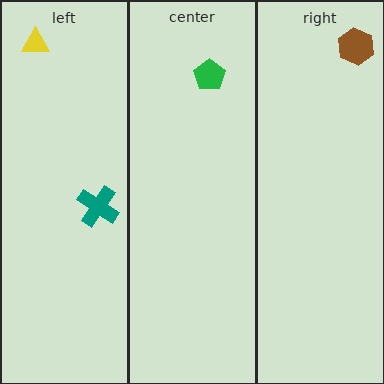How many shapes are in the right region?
1.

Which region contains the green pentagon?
The center region.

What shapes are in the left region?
The teal cross, the yellow triangle.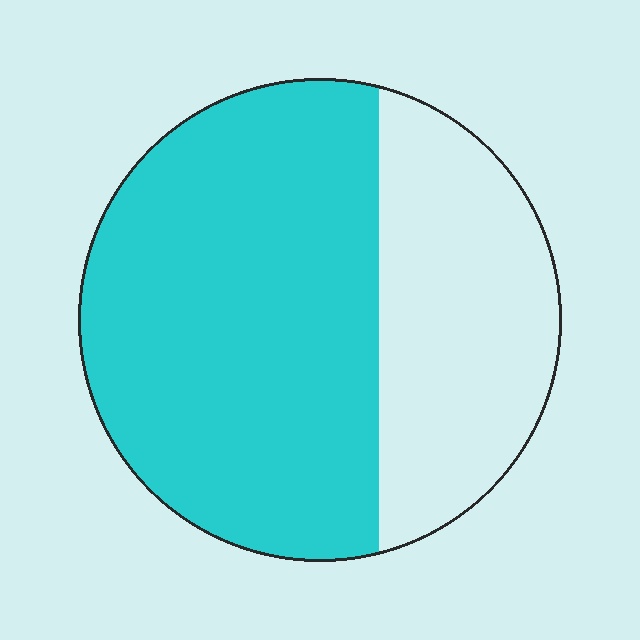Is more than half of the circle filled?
Yes.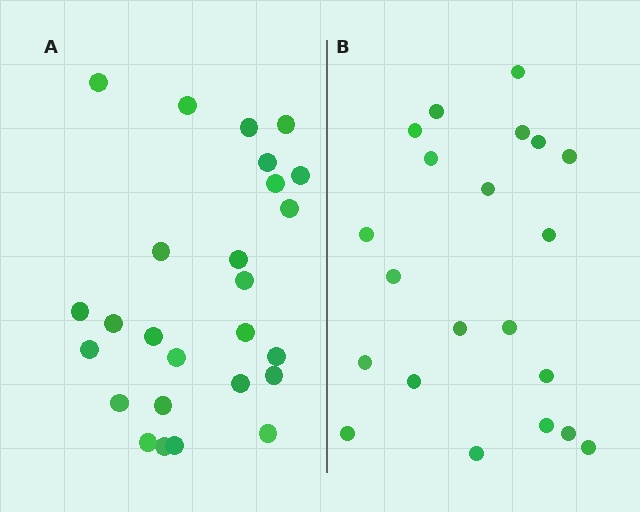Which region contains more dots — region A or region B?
Region A (the left region) has more dots.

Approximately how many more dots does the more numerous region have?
Region A has about 5 more dots than region B.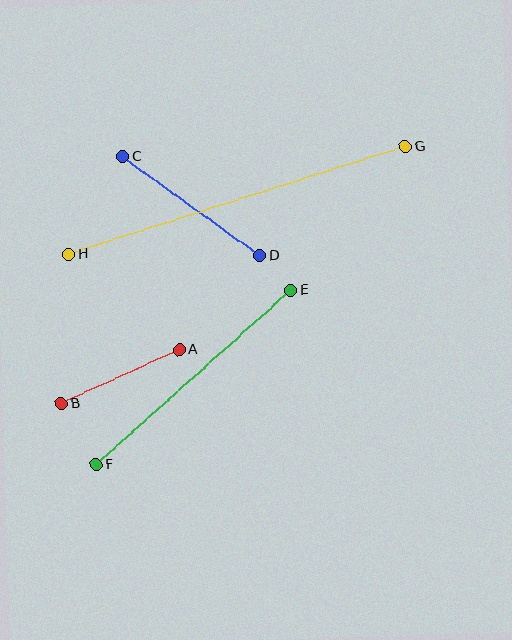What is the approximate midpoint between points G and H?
The midpoint is at approximately (237, 200) pixels.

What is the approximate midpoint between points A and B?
The midpoint is at approximately (120, 377) pixels.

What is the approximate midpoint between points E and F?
The midpoint is at approximately (194, 377) pixels.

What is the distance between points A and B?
The distance is approximately 129 pixels.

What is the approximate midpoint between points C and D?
The midpoint is at approximately (191, 206) pixels.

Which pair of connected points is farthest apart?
Points G and H are farthest apart.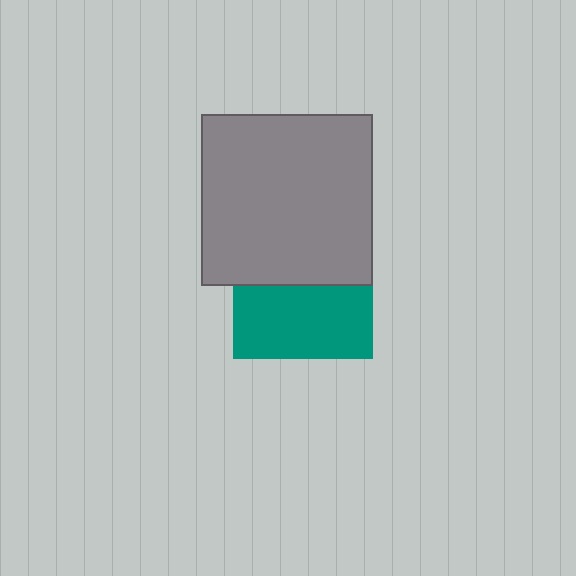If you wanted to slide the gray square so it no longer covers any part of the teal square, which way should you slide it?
Slide it up — that is the most direct way to separate the two shapes.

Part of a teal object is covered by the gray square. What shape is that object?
It is a square.